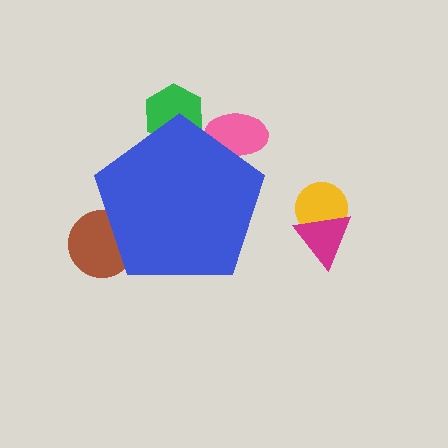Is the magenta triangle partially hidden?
No, the magenta triangle is fully visible.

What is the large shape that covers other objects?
A blue pentagon.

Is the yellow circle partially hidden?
No, the yellow circle is fully visible.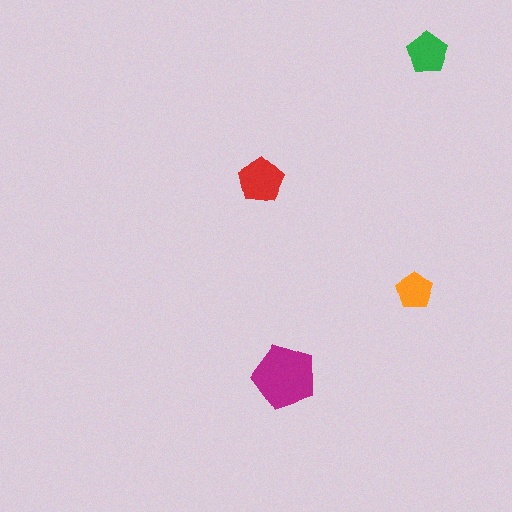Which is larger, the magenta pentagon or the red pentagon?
The magenta one.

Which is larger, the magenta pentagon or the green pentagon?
The magenta one.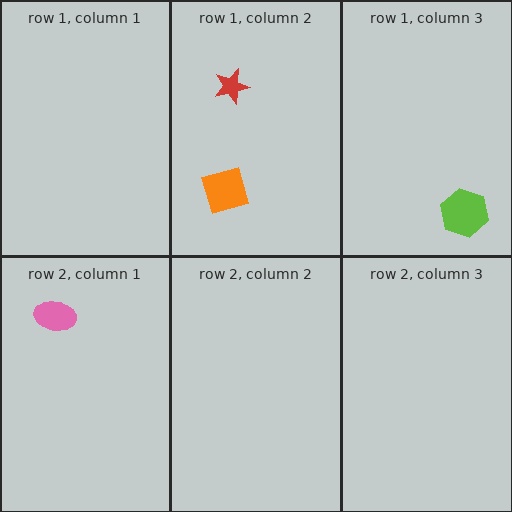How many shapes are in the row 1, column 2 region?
2.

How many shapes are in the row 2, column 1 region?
1.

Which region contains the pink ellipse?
The row 2, column 1 region.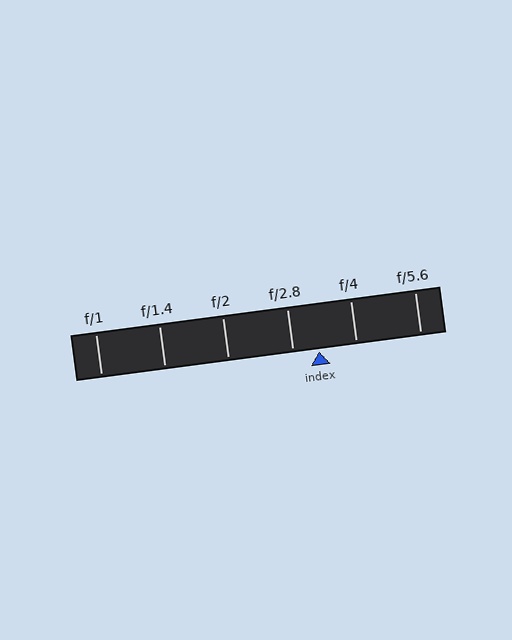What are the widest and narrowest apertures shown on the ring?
The widest aperture shown is f/1 and the narrowest is f/5.6.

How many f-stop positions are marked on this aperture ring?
There are 6 f-stop positions marked.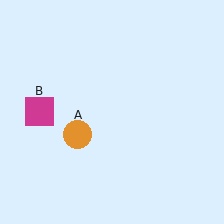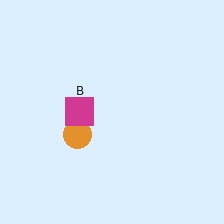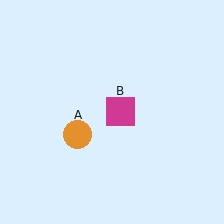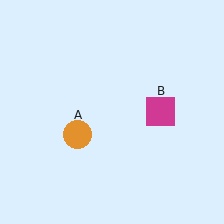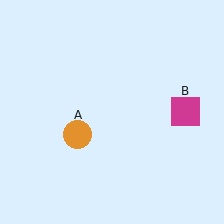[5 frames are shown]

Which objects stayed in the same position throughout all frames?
Orange circle (object A) remained stationary.